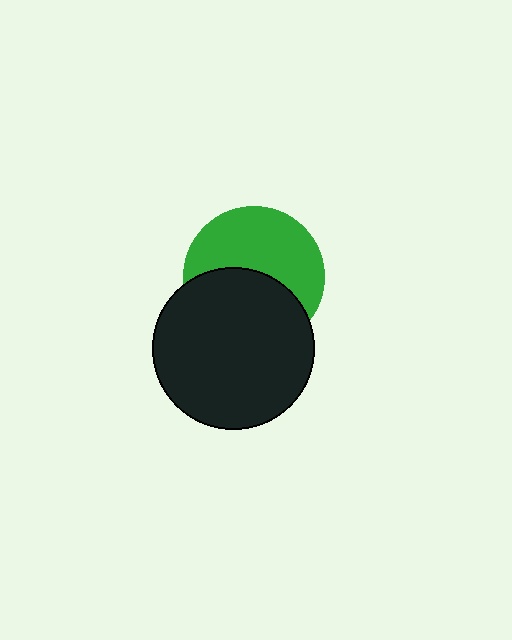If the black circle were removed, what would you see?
You would see the complete green circle.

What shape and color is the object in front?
The object in front is a black circle.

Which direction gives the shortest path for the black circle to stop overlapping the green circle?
Moving down gives the shortest separation.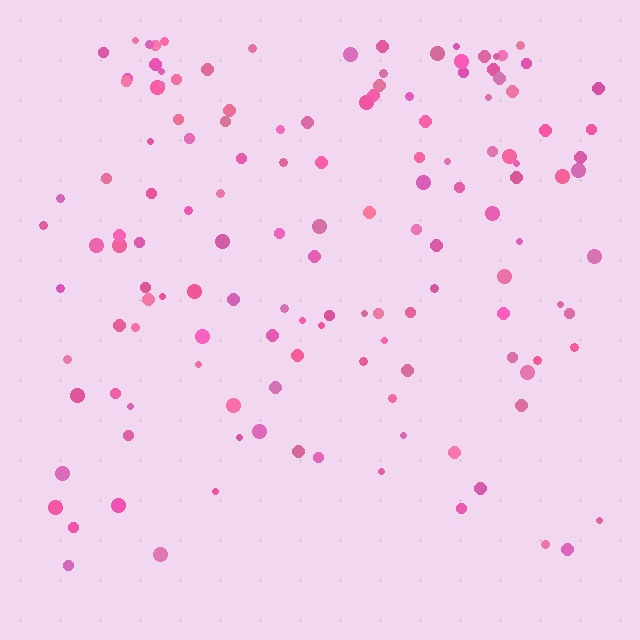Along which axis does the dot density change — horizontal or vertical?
Vertical.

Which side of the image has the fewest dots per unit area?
The bottom.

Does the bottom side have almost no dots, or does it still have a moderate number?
Still a moderate number, just noticeably fewer than the top.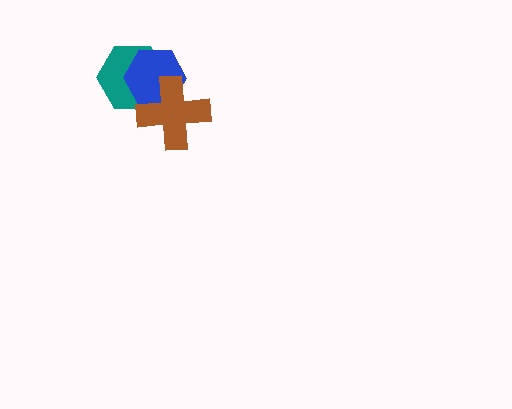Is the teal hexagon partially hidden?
Yes, it is partially covered by another shape.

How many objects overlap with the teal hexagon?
2 objects overlap with the teal hexagon.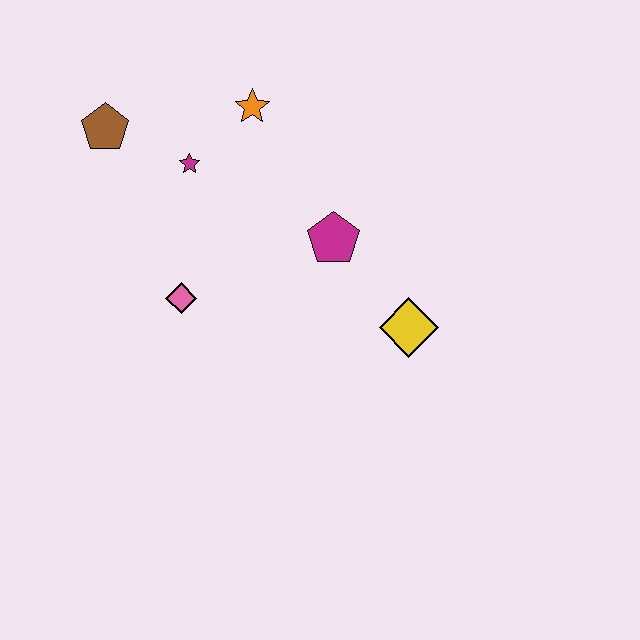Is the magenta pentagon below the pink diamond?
No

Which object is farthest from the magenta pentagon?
The brown pentagon is farthest from the magenta pentagon.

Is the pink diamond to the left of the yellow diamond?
Yes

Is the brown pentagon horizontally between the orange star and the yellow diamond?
No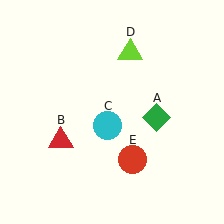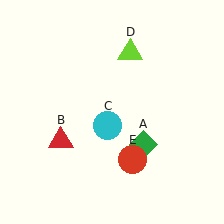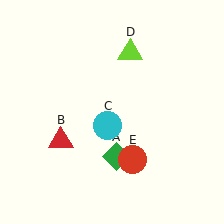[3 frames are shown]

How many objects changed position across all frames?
1 object changed position: green diamond (object A).